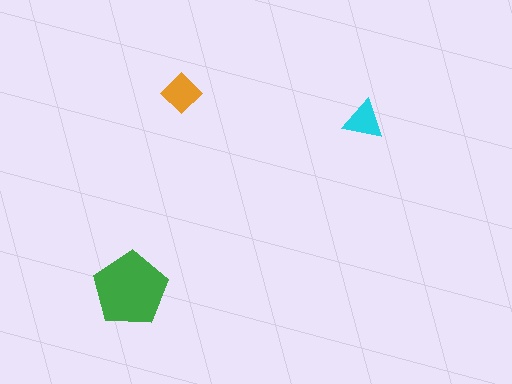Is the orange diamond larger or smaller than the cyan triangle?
Larger.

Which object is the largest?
The green pentagon.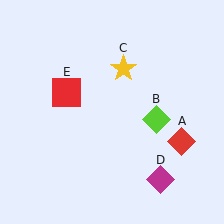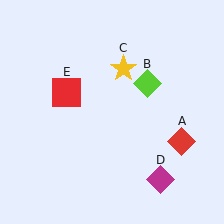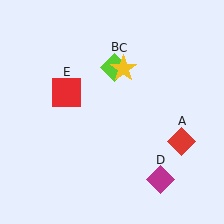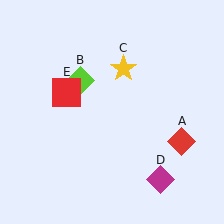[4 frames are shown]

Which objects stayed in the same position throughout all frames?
Red diamond (object A) and yellow star (object C) and magenta diamond (object D) and red square (object E) remained stationary.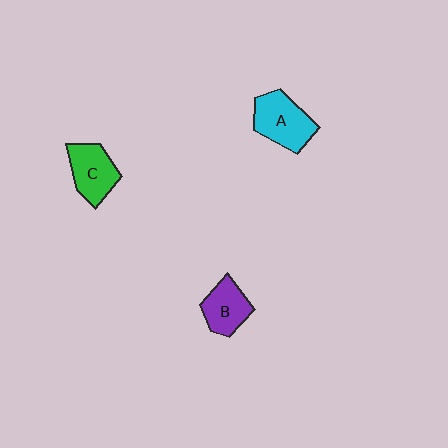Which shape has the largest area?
Shape A (cyan).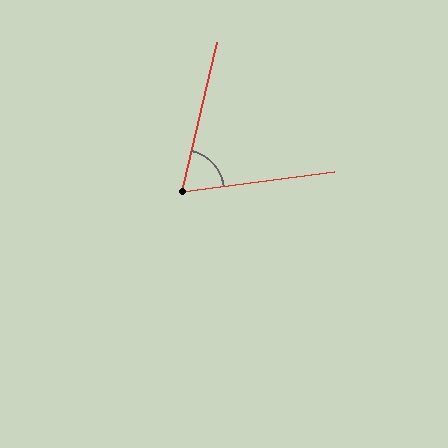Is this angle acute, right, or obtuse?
It is acute.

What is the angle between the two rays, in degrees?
Approximately 69 degrees.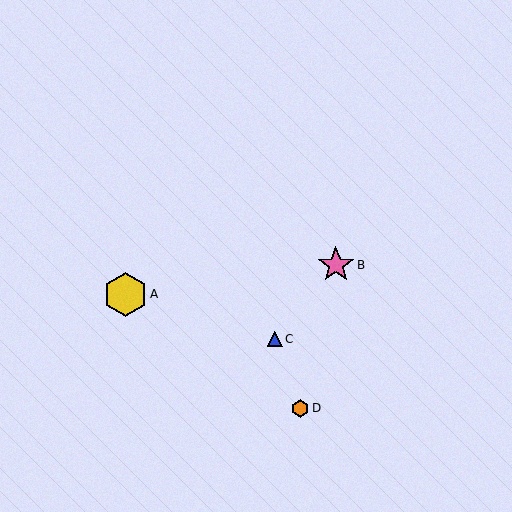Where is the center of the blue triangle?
The center of the blue triangle is at (275, 339).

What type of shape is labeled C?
Shape C is a blue triangle.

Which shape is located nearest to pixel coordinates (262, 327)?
The blue triangle (labeled C) at (275, 339) is nearest to that location.